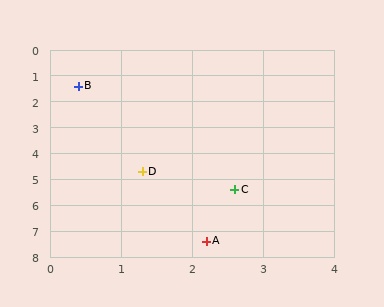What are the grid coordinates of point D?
Point D is at approximately (1.3, 4.7).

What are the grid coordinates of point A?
Point A is at approximately (2.2, 7.4).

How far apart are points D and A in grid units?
Points D and A are about 2.8 grid units apart.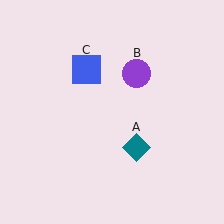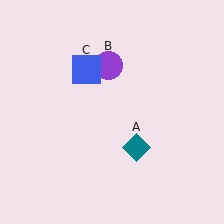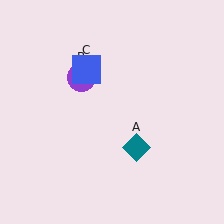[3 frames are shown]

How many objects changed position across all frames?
1 object changed position: purple circle (object B).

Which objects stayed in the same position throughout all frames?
Teal diamond (object A) and blue square (object C) remained stationary.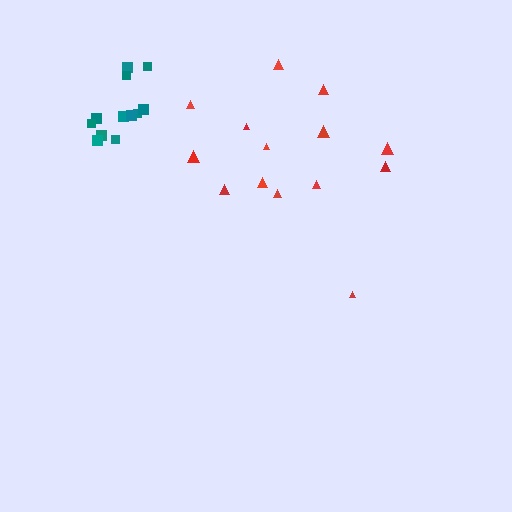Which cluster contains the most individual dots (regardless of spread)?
Red (14).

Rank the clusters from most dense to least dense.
teal, red.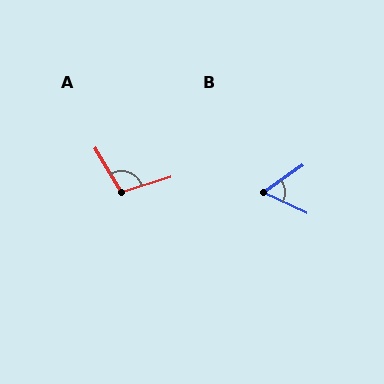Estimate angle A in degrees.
Approximately 104 degrees.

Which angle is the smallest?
B, at approximately 60 degrees.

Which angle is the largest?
A, at approximately 104 degrees.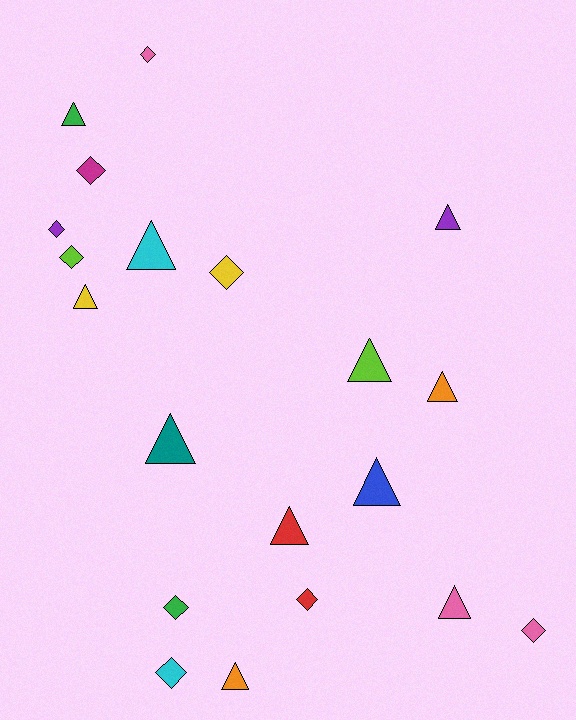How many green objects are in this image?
There are 2 green objects.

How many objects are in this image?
There are 20 objects.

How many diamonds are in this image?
There are 9 diamonds.